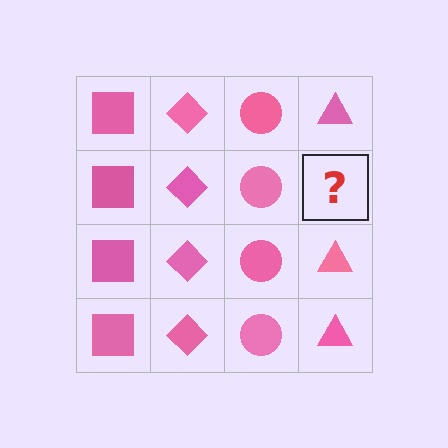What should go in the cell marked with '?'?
The missing cell should contain a pink triangle.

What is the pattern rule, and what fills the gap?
The rule is that each column has a consistent shape. The gap should be filled with a pink triangle.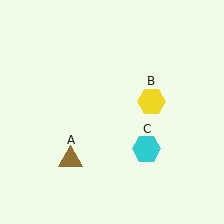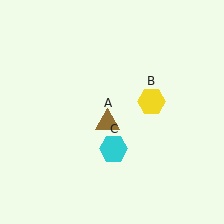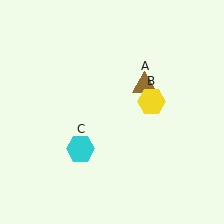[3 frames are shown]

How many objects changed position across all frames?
2 objects changed position: brown triangle (object A), cyan hexagon (object C).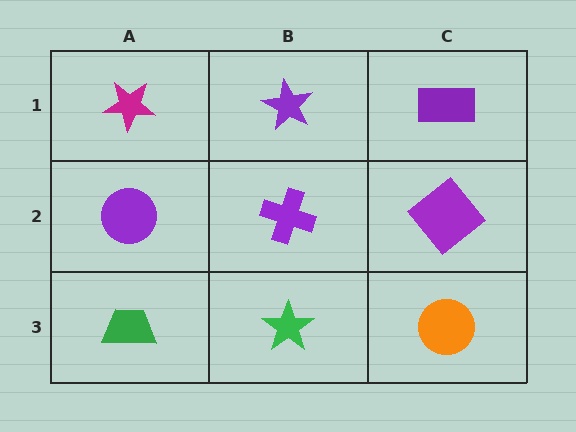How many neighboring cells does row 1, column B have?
3.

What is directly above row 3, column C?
A purple diamond.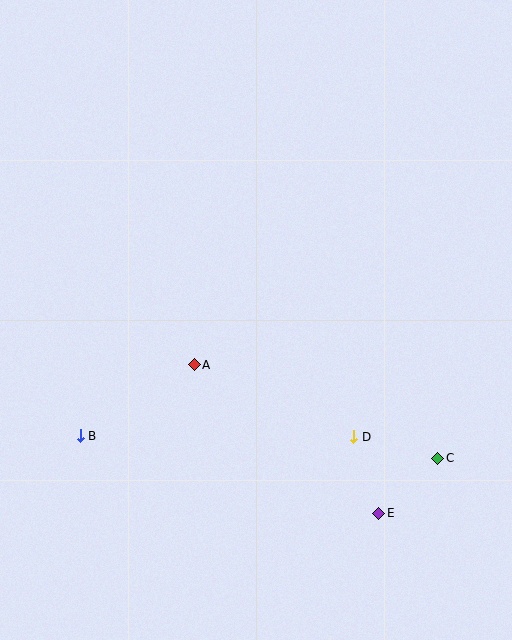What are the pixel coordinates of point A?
Point A is at (194, 365).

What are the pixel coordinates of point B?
Point B is at (80, 436).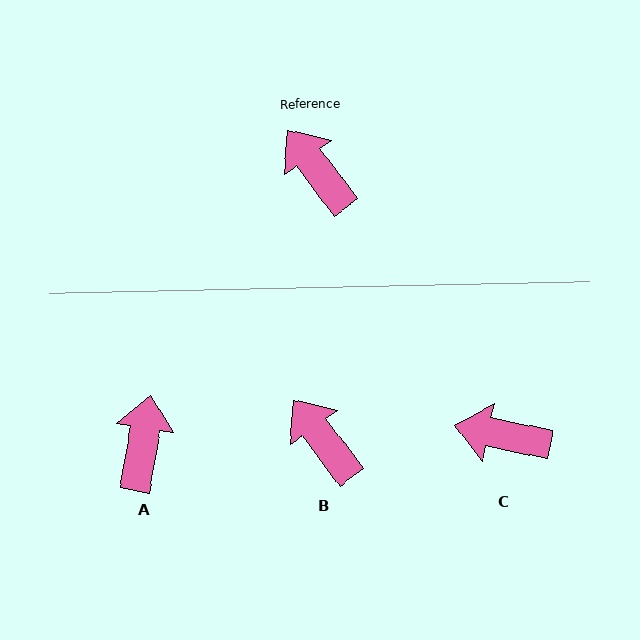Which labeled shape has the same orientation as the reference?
B.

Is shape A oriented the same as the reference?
No, it is off by about 46 degrees.